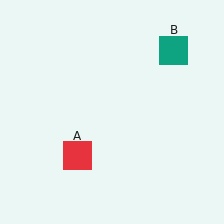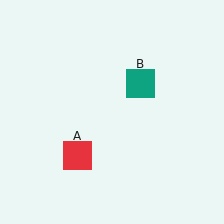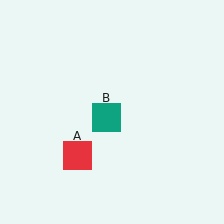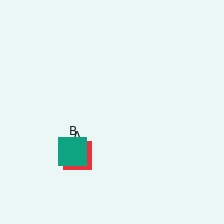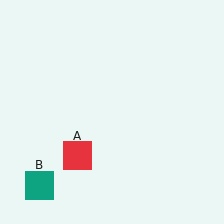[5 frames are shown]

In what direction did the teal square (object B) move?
The teal square (object B) moved down and to the left.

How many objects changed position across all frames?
1 object changed position: teal square (object B).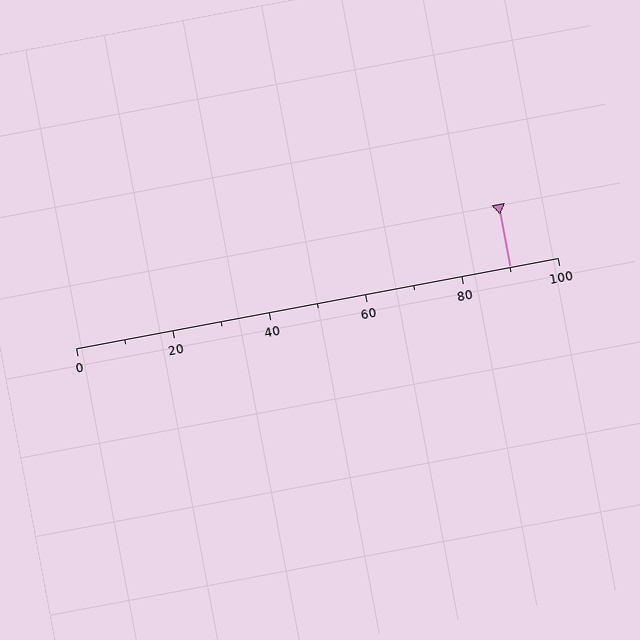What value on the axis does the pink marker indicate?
The marker indicates approximately 90.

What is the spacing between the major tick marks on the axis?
The major ticks are spaced 20 apart.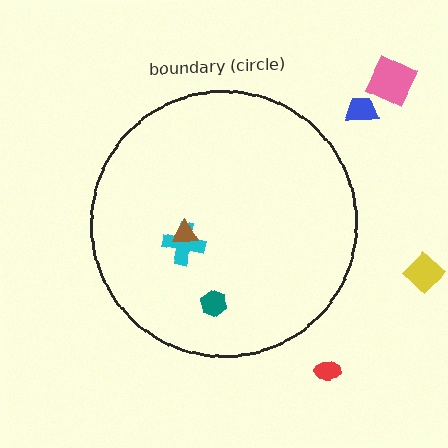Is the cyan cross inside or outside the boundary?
Inside.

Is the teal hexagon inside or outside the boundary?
Inside.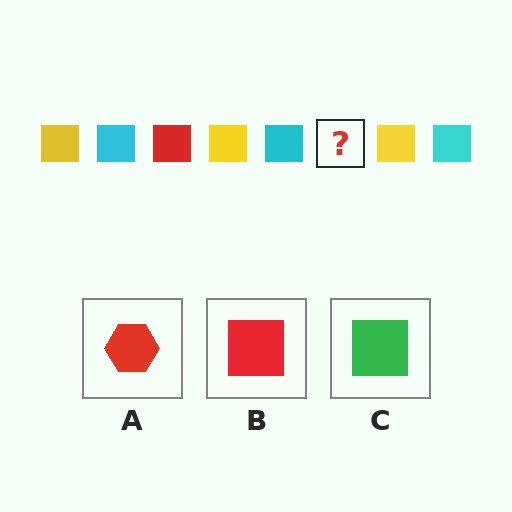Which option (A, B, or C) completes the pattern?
B.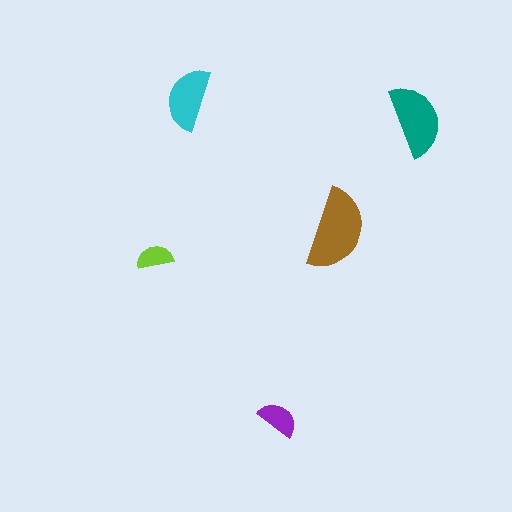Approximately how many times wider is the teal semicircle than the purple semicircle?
About 1.5 times wider.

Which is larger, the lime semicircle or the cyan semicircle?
The cyan one.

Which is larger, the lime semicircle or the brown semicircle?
The brown one.